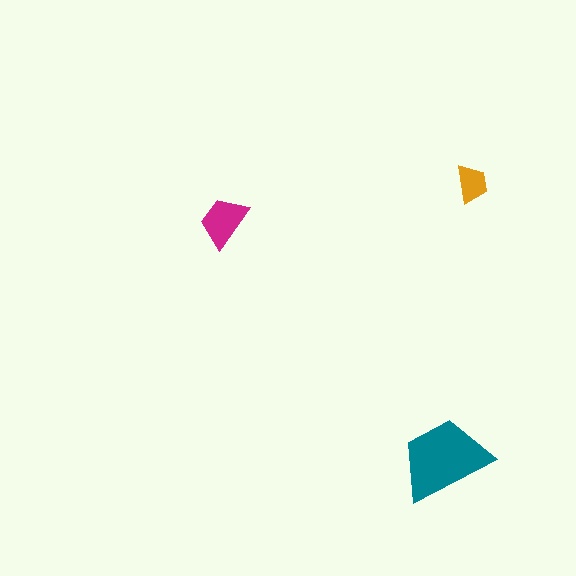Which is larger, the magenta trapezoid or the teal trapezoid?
The teal one.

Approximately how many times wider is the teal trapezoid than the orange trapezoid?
About 2.5 times wider.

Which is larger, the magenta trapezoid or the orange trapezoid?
The magenta one.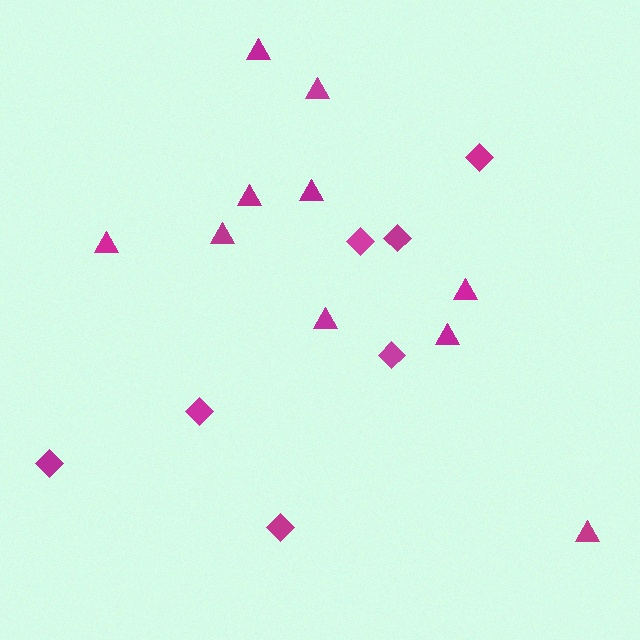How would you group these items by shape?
There are 2 groups: one group of triangles (10) and one group of diamonds (7).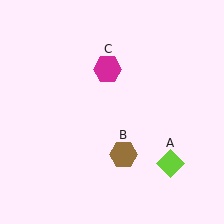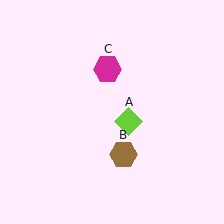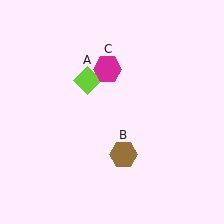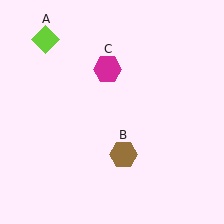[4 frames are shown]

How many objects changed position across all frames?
1 object changed position: lime diamond (object A).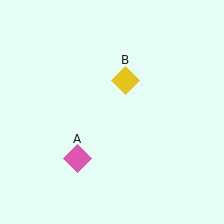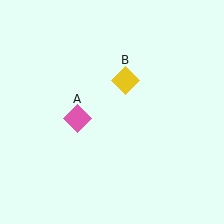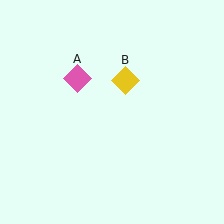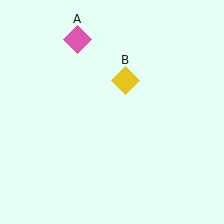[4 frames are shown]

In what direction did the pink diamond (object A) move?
The pink diamond (object A) moved up.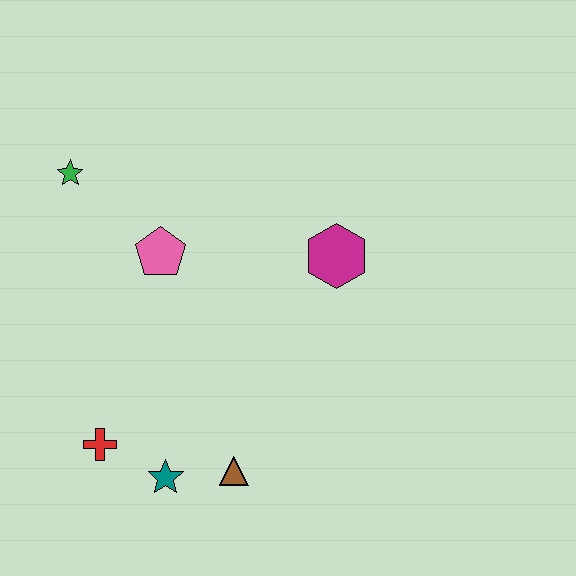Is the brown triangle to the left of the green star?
No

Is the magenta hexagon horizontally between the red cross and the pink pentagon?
No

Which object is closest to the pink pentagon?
The green star is closest to the pink pentagon.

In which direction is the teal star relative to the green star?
The teal star is below the green star.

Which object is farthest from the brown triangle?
The green star is farthest from the brown triangle.